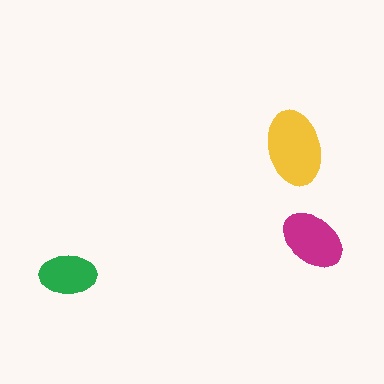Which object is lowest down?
The green ellipse is bottommost.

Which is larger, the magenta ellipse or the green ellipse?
The magenta one.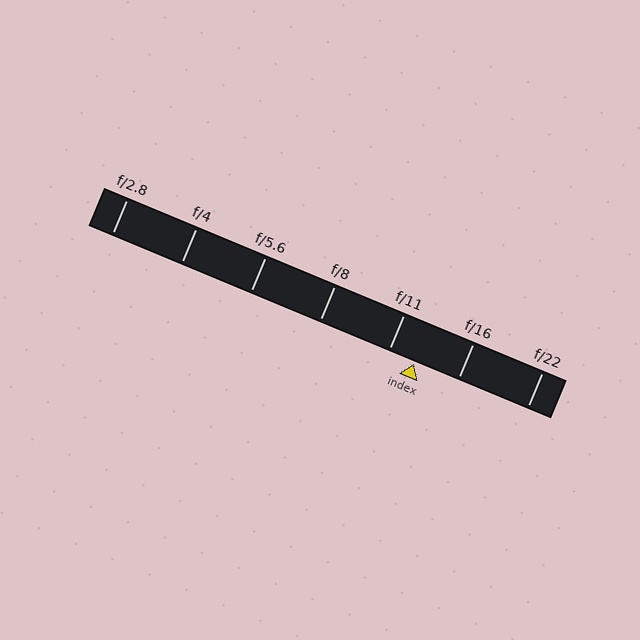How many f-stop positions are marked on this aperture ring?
There are 7 f-stop positions marked.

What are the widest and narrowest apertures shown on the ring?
The widest aperture shown is f/2.8 and the narrowest is f/22.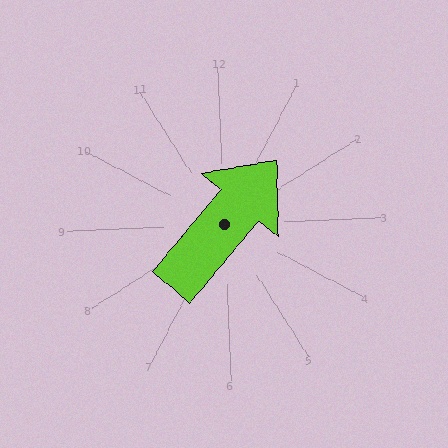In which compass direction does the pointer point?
Northeast.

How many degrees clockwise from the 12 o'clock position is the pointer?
Approximately 42 degrees.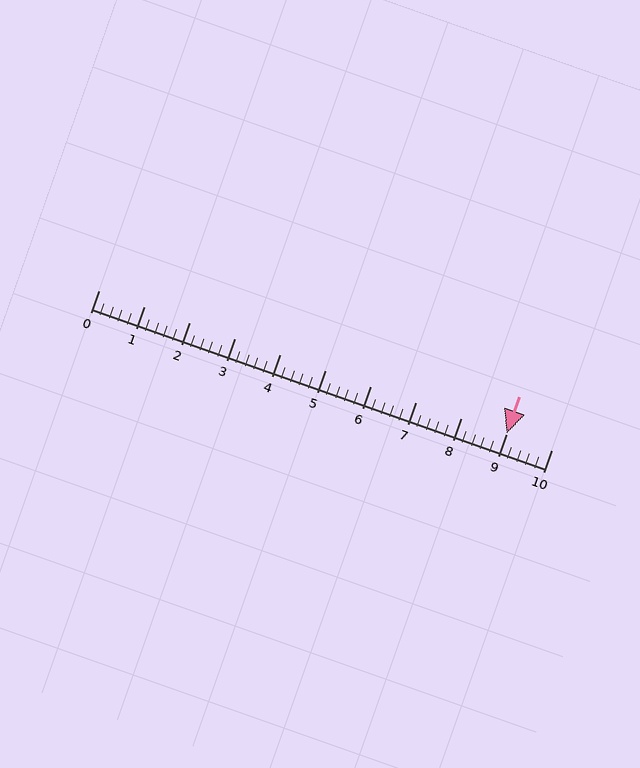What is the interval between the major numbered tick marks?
The major tick marks are spaced 1 units apart.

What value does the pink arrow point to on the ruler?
The pink arrow points to approximately 9.0.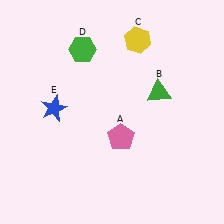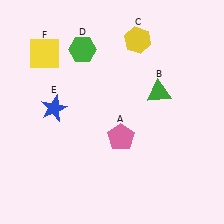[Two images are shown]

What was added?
A yellow square (F) was added in Image 2.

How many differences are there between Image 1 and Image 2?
There is 1 difference between the two images.